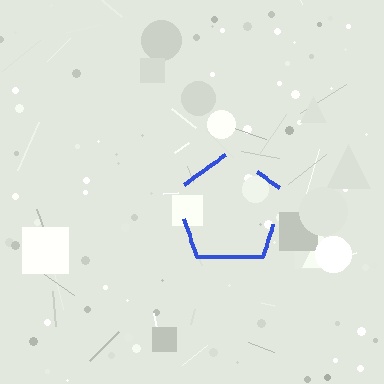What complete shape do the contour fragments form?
The contour fragments form a pentagon.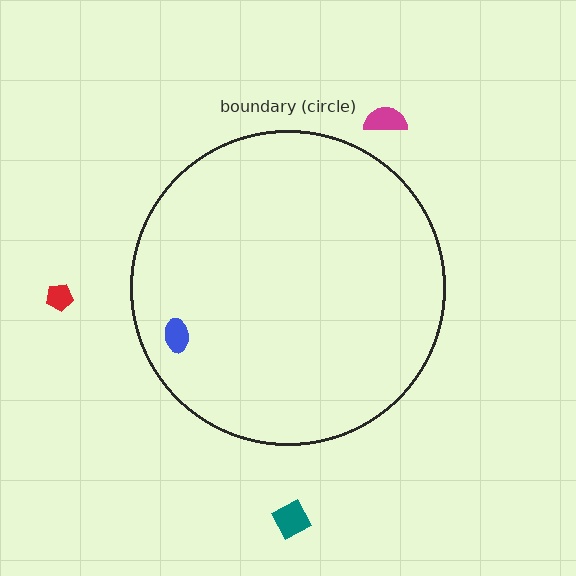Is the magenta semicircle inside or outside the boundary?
Outside.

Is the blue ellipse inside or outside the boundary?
Inside.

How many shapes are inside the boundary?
1 inside, 3 outside.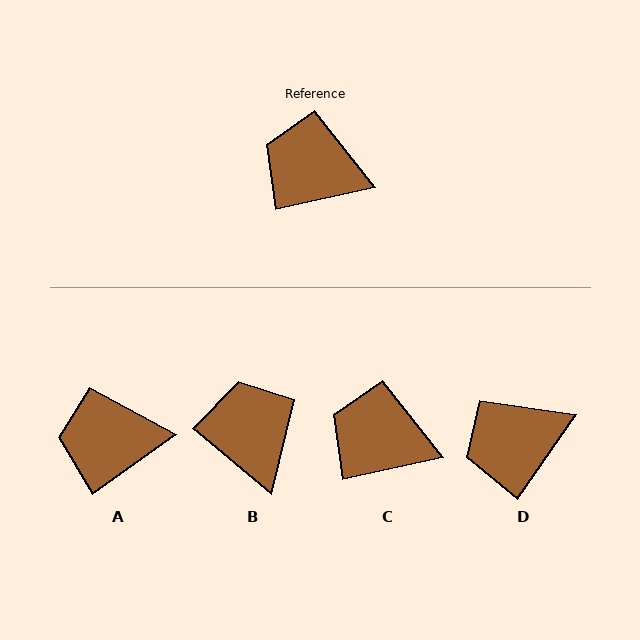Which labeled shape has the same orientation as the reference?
C.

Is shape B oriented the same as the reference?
No, it is off by about 52 degrees.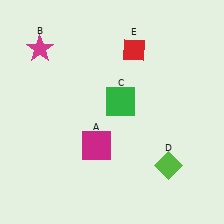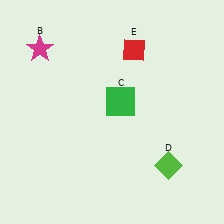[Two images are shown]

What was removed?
The magenta square (A) was removed in Image 2.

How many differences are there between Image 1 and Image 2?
There is 1 difference between the two images.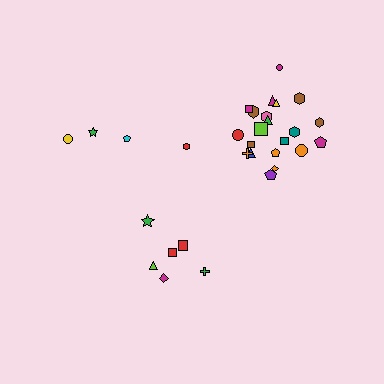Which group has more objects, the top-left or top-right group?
The top-right group.